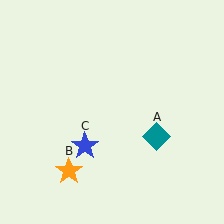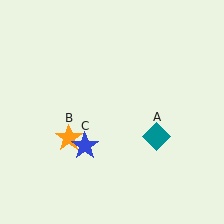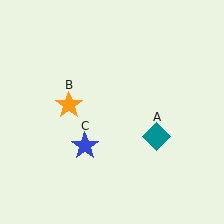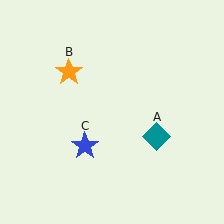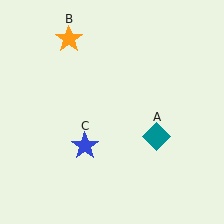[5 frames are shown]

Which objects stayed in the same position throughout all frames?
Teal diamond (object A) and blue star (object C) remained stationary.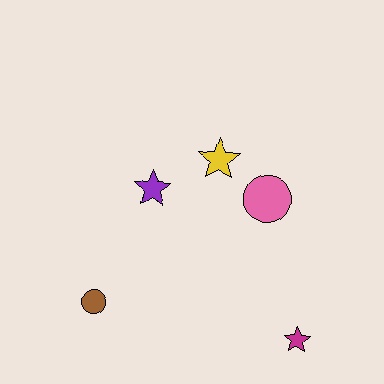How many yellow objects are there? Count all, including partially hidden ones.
There is 1 yellow object.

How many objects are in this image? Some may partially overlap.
There are 5 objects.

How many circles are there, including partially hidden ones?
There are 2 circles.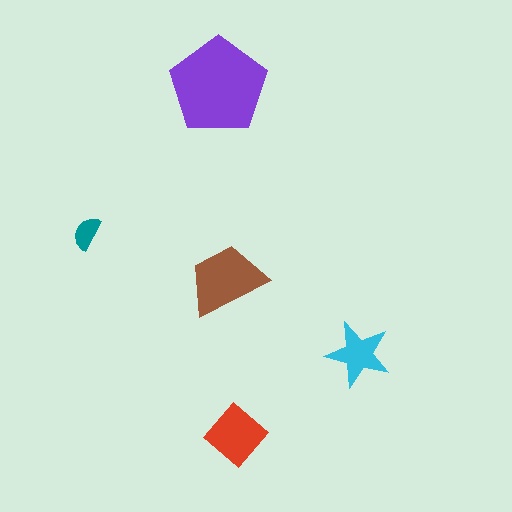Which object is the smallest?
The teal semicircle.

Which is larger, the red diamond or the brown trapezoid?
The brown trapezoid.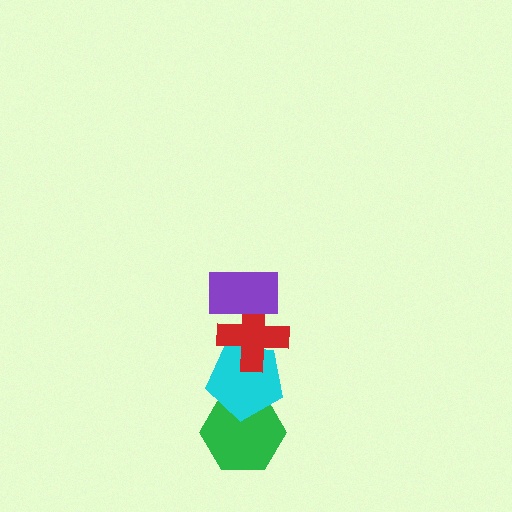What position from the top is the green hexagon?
The green hexagon is 4th from the top.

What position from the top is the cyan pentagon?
The cyan pentagon is 3rd from the top.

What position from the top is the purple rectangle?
The purple rectangle is 1st from the top.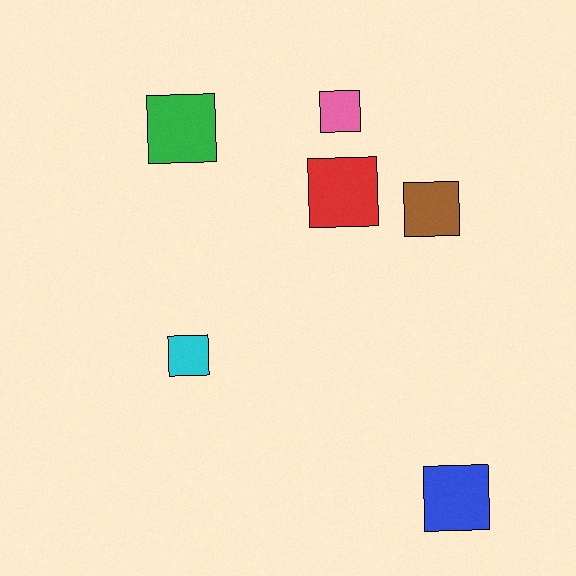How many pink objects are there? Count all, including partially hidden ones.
There is 1 pink object.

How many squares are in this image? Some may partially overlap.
There are 6 squares.